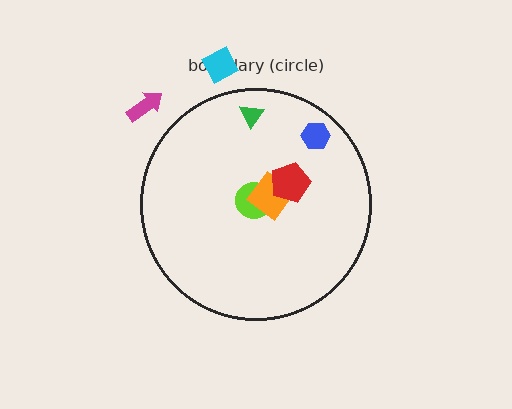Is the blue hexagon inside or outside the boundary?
Inside.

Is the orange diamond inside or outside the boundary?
Inside.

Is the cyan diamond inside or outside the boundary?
Outside.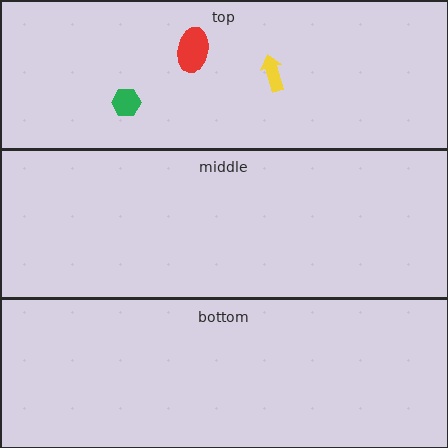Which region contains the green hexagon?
The top region.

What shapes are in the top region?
The yellow arrow, the green hexagon, the red ellipse.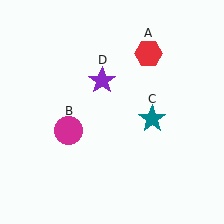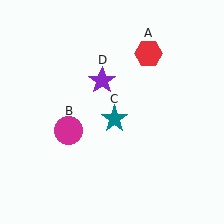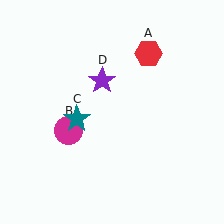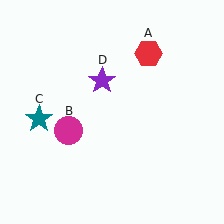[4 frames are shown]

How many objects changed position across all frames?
1 object changed position: teal star (object C).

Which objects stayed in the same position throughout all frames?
Red hexagon (object A) and magenta circle (object B) and purple star (object D) remained stationary.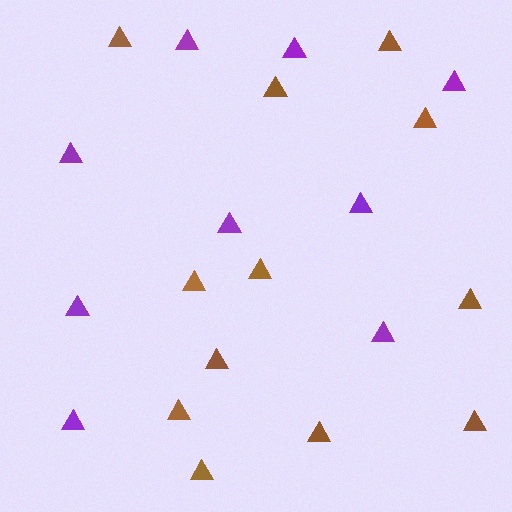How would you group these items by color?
There are 2 groups: one group of purple triangles (9) and one group of brown triangles (12).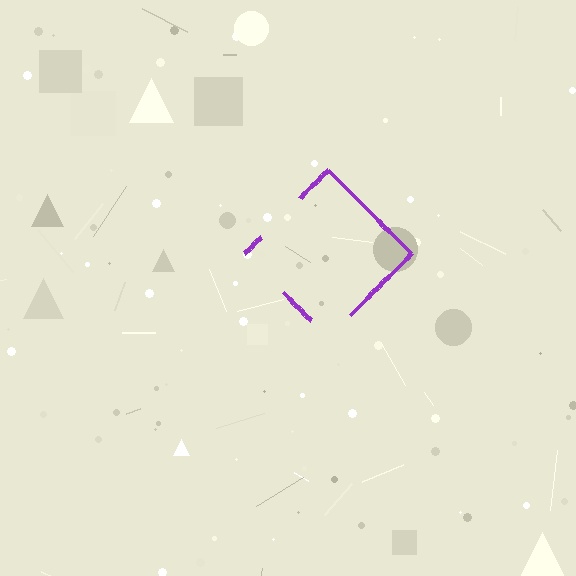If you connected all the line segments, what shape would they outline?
They would outline a diamond.